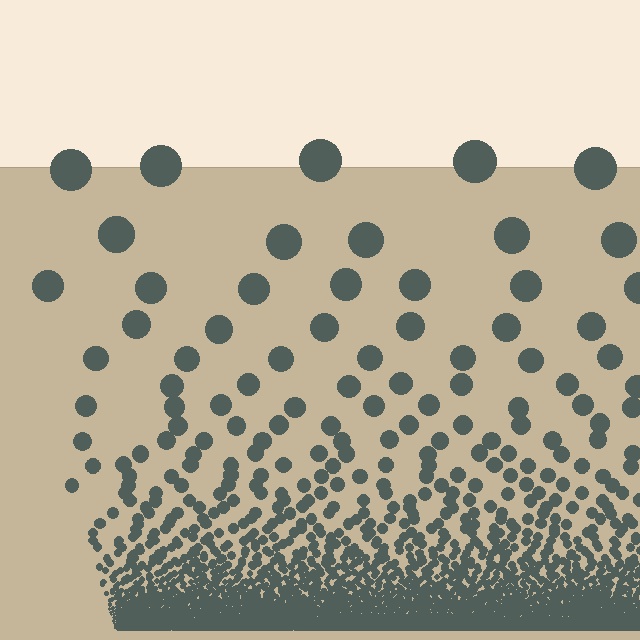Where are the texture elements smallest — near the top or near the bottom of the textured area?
Near the bottom.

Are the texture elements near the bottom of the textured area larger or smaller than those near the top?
Smaller. The gradient is inverted — elements near the bottom are smaller and denser.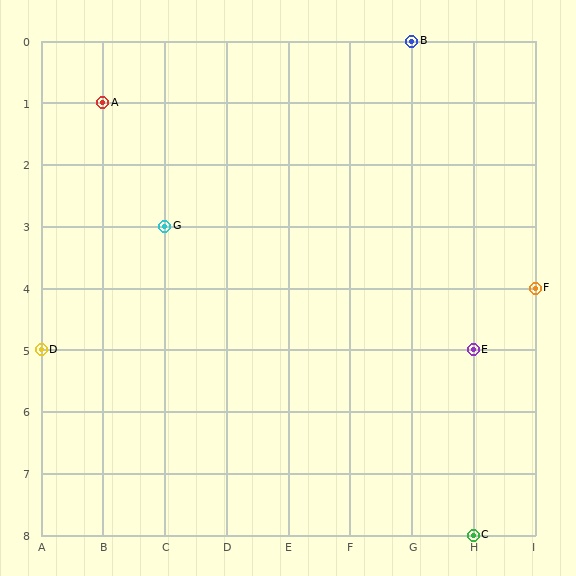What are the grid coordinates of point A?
Point A is at grid coordinates (B, 1).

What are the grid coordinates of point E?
Point E is at grid coordinates (H, 5).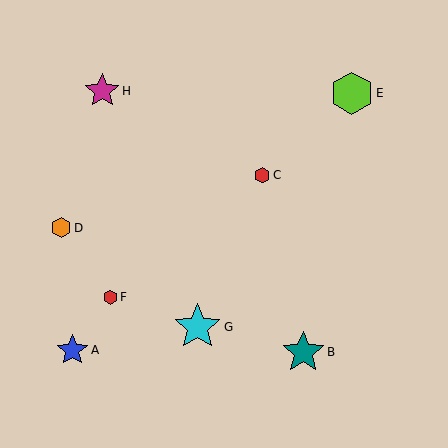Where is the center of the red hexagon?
The center of the red hexagon is at (111, 297).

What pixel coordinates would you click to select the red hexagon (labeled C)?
Click at (262, 175) to select the red hexagon C.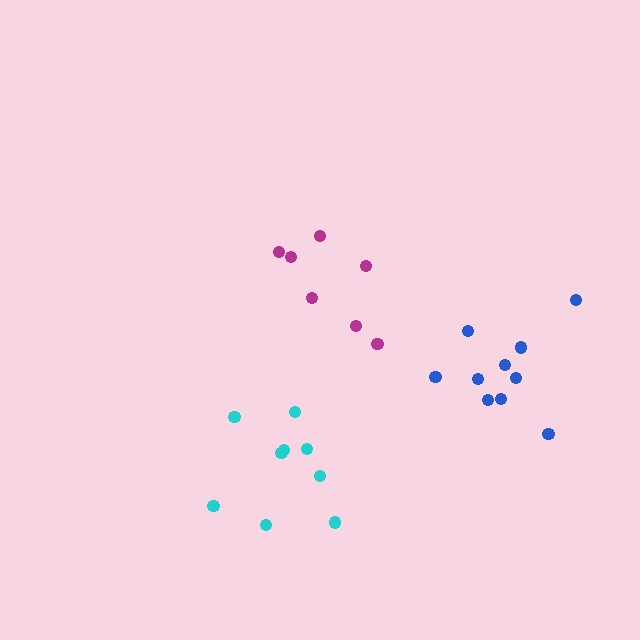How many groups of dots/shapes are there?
There are 3 groups.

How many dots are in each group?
Group 1: 9 dots, Group 2: 7 dots, Group 3: 10 dots (26 total).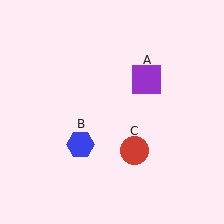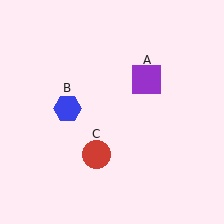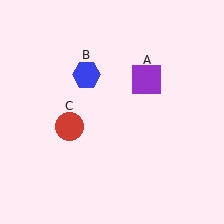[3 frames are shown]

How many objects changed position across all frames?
2 objects changed position: blue hexagon (object B), red circle (object C).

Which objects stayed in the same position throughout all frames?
Purple square (object A) remained stationary.